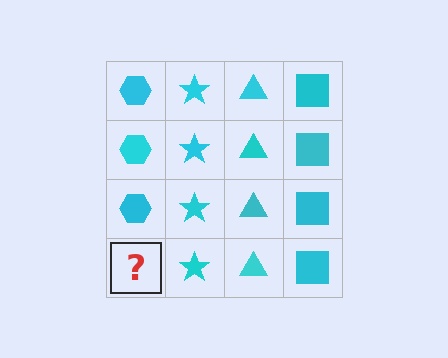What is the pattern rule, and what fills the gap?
The rule is that each column has a consistent shape. The gap should be filled with a cyan hexagon.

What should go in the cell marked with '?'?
The missing cell should contain a cyan hexagon.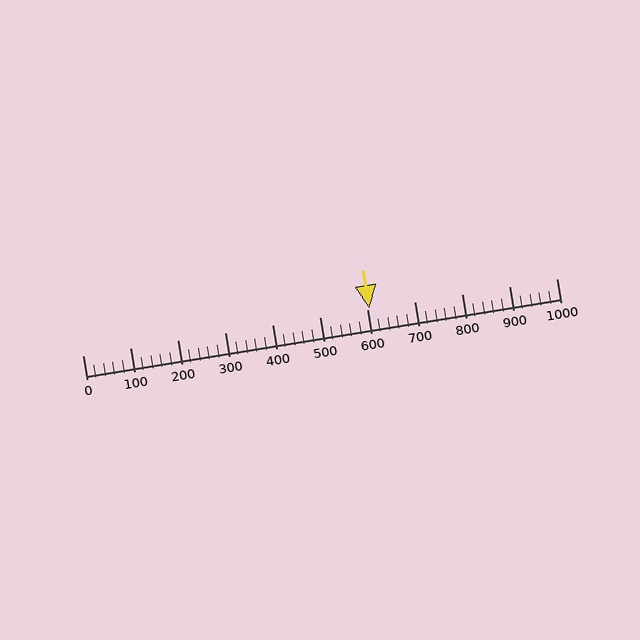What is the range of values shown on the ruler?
The ruler shows values from 0 to 1000.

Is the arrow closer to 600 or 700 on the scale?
The arrow is closer to 600.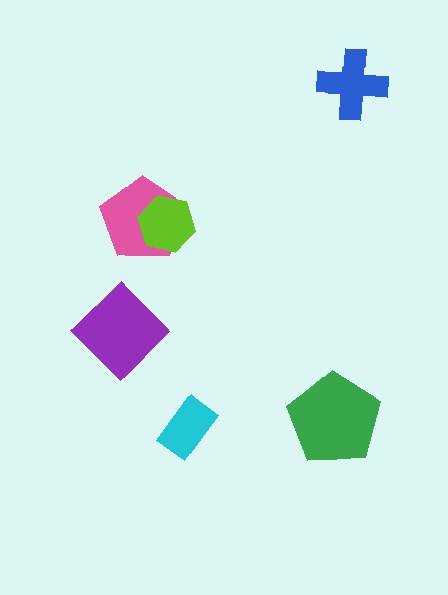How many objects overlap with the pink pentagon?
1 object overlaps with the pink pentagon.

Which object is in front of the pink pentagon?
The lime hexagon is in front of the pink pentagon.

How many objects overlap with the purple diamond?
0 objects overlap with the purple diamond.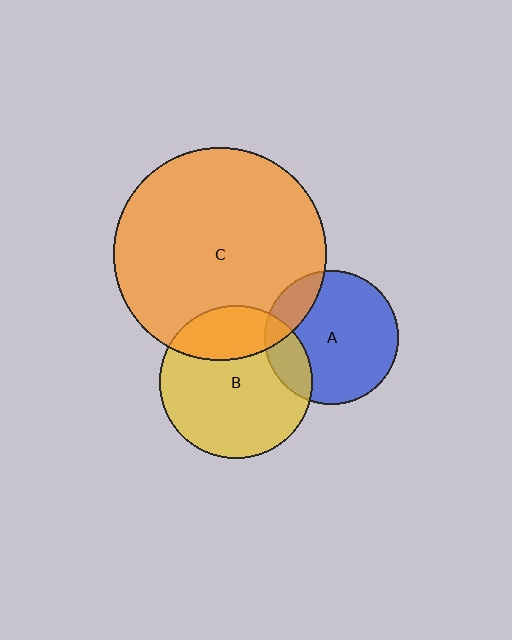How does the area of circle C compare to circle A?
Approximately 2.5 times.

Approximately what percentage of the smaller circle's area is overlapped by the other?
Approximately 20%.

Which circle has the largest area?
Circle C (orange).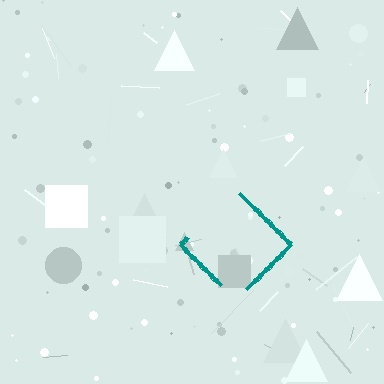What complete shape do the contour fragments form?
The contour fragments form a diamond.